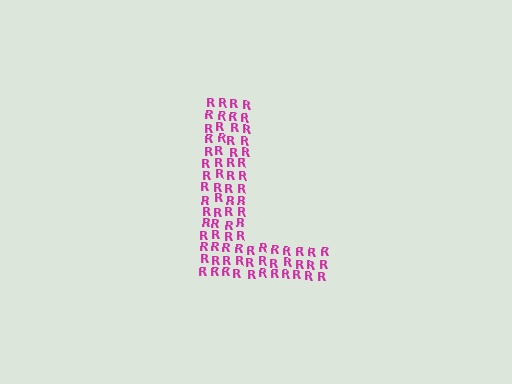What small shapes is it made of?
It is made of small letter R's.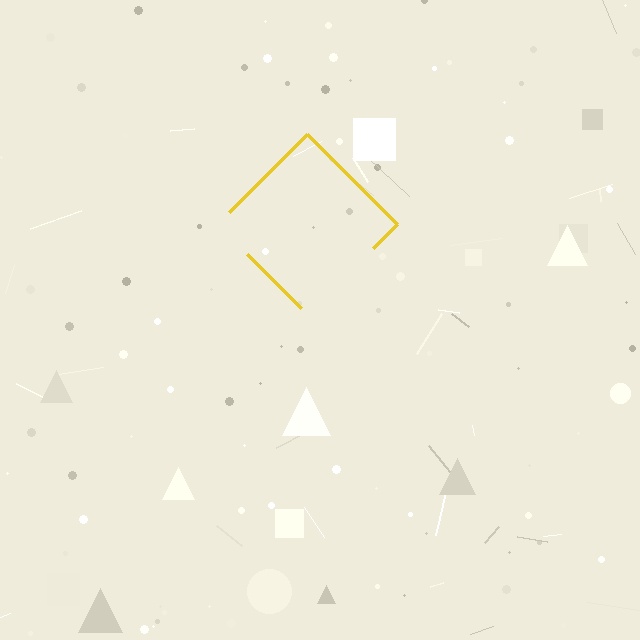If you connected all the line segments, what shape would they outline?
They would outline a diamond.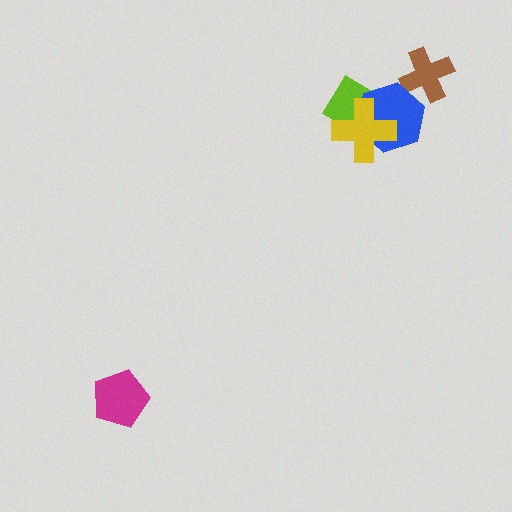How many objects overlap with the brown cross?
1 object overlaps with the brown cross.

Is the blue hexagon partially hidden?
Yes, it is partially covered by another shape.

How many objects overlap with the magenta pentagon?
0 objects overlap with the magenta pentagon.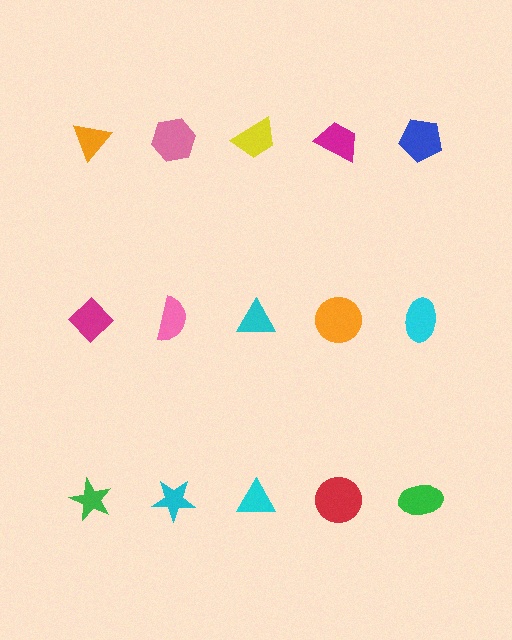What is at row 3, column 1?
A green star.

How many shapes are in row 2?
5 shapes.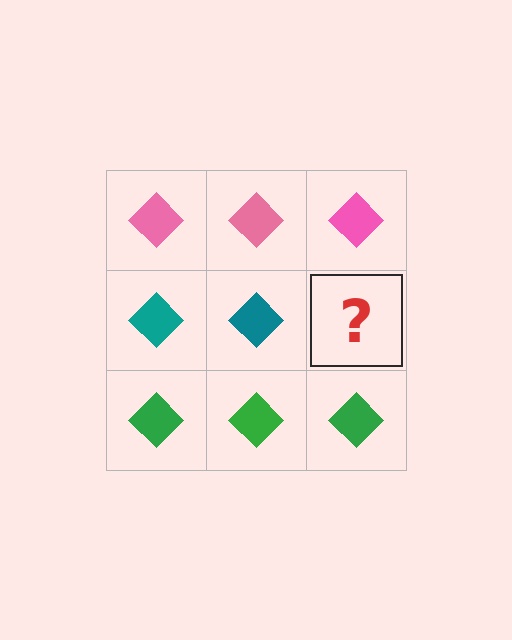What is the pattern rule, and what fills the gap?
The rule is that each row has a consistent color. The gap should be filled with a teal diamond.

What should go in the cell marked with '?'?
The missing cell should contain a teal diamond.